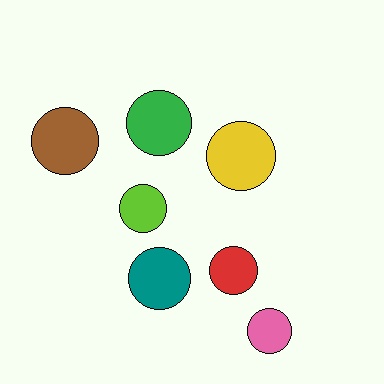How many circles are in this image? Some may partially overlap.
There are 7 circles.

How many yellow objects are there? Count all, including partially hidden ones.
There is 1 yellow object.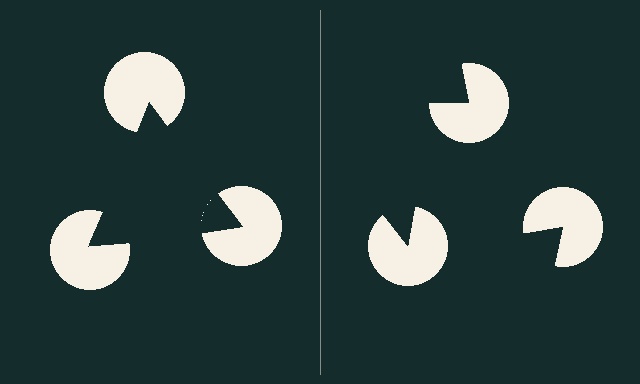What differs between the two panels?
The pac-man discs are positioned identically on both sides; only the wedge orientations differ. On the left they align to a triangle; on the right they are misaligned.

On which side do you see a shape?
An illusory triangle appears on the left side. On the right side the wedge cuts are rotated, so no coherent shape forms.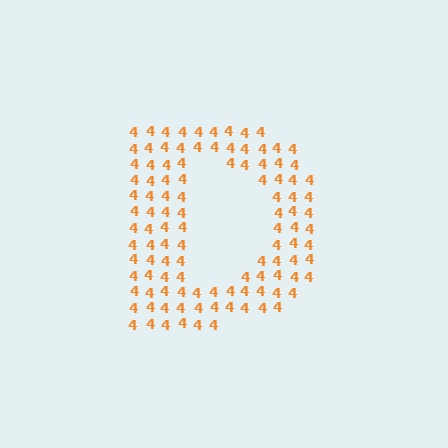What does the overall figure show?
The overall figure shows the letter D.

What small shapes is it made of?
It is made of small digit 4's.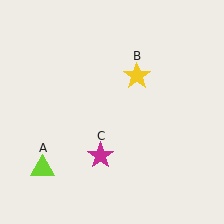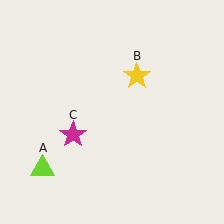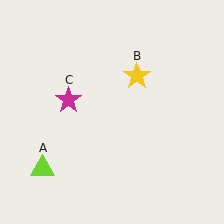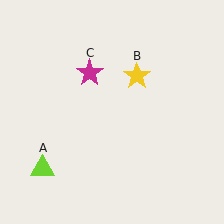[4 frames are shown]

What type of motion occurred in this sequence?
The magenta star (object C) rotated clockwise around the center of the scene.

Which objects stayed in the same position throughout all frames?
Lime triangle (object A) and yellow star (object B) remained stationary.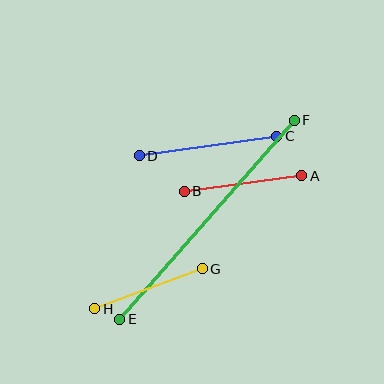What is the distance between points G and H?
The distance is approximately 115 pixels.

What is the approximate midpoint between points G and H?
The midpoint is at approximately (149, 289) pixels.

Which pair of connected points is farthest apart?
Points E and F are farthest apart.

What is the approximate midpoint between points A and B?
The midpoint is at approximately (243, 184) pixels.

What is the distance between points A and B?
The distance is approximately 118 pixels.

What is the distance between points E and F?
The distance is approximately 265 pixels.